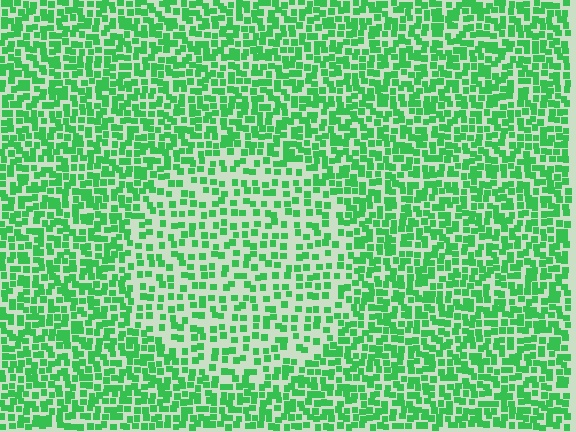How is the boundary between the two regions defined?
The boundary is defined by a change in element density (approximately 1.8x ratio). All elements are the same color, size, and shape.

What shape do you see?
I see a circle.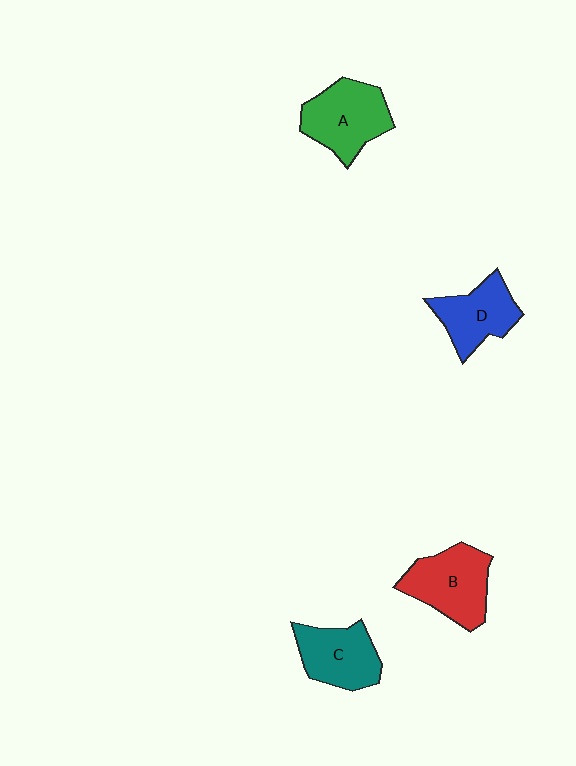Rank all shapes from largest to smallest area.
From largest to smallest: B (red), A (green), C (teal), D (blue).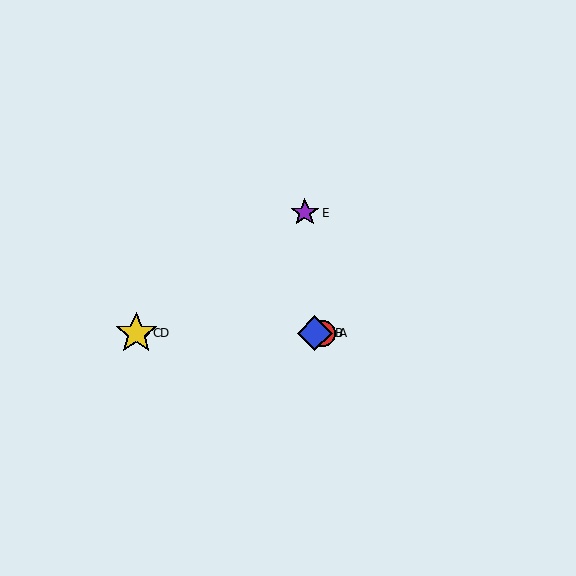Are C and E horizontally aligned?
No, C is at y≈333 and E is at y≈213.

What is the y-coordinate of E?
Object E is at y≈213.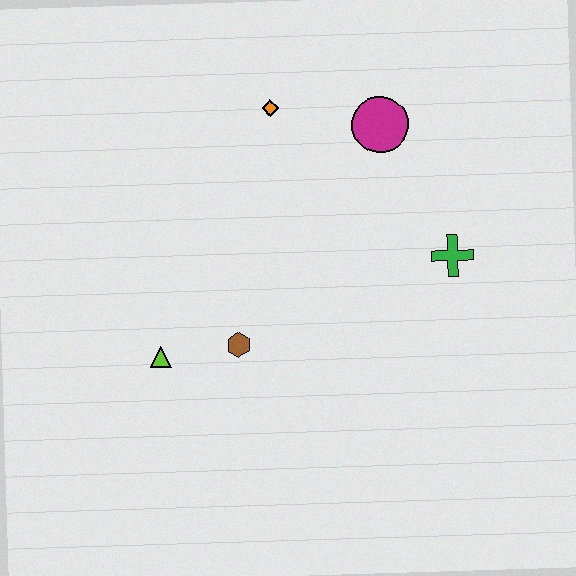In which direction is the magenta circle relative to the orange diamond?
The magenta circle is to the right of the orange diamond.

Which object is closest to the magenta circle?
The orange diamond is closest to the magenta circle.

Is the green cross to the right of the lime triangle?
Yes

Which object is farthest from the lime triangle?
The magenta circle is farthest from the lime triangle.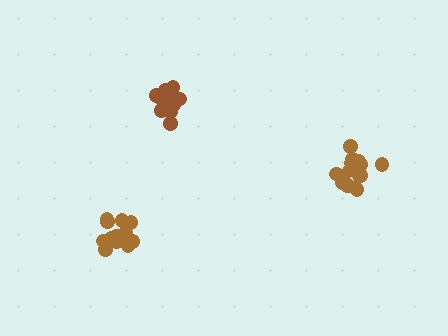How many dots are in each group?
Group 1: 15 dots, Group 2: 16 dots, Group 3: 18 dots (49 total).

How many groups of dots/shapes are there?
There are 3 groups.